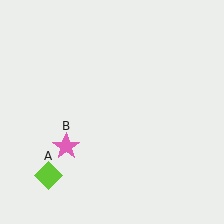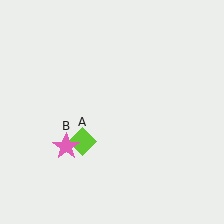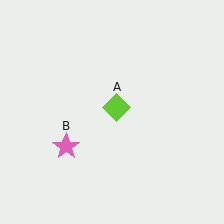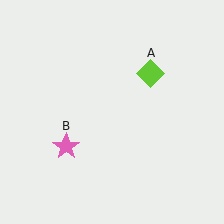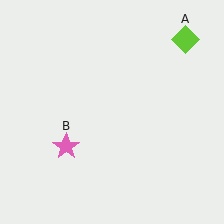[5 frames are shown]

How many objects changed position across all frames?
1 object changed position: lime diamond (object A).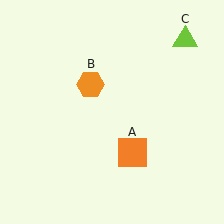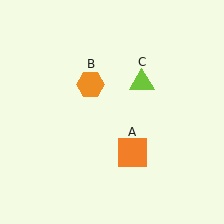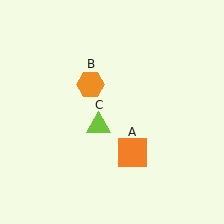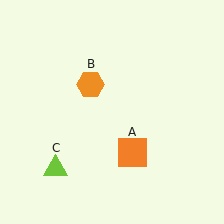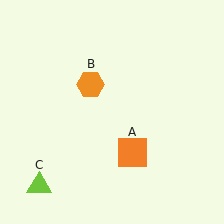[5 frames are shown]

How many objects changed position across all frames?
1 object changed position: lime triangle (object C).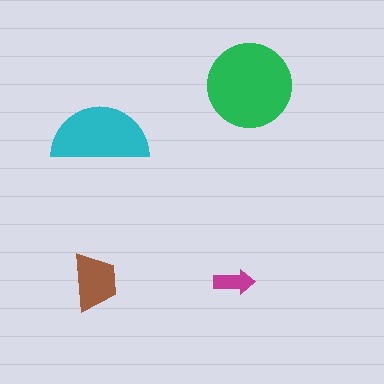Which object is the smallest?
The magenta arrow.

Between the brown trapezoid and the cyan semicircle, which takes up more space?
The cyan semicircle.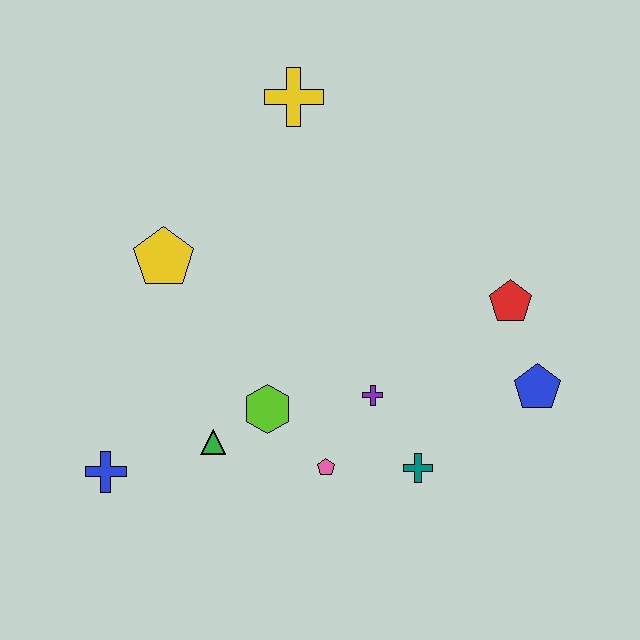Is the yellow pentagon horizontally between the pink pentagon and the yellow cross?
No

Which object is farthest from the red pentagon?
The blue cross is farthest from the red pentagon.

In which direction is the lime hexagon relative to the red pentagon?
The lime hexagon is to the left of the red pentagon.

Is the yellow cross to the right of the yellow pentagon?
Yes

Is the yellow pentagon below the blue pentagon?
No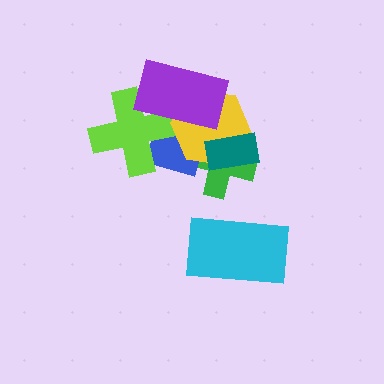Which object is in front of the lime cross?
The purple rectangle is in front of the lime cross.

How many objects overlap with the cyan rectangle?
0 objects overlap with the cyan rectangle.